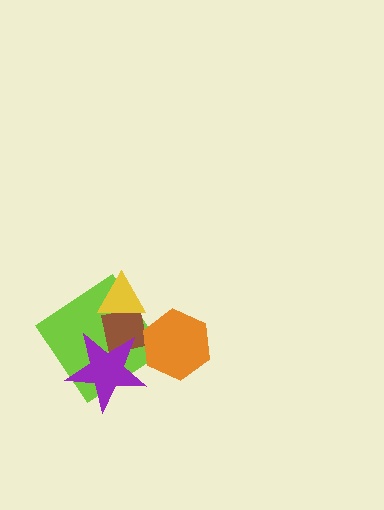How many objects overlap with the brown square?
4 objects overlap with the brown square.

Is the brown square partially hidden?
Yes, it is partially covered by another shape.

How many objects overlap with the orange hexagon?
1 object overlaps with the orange hexagon.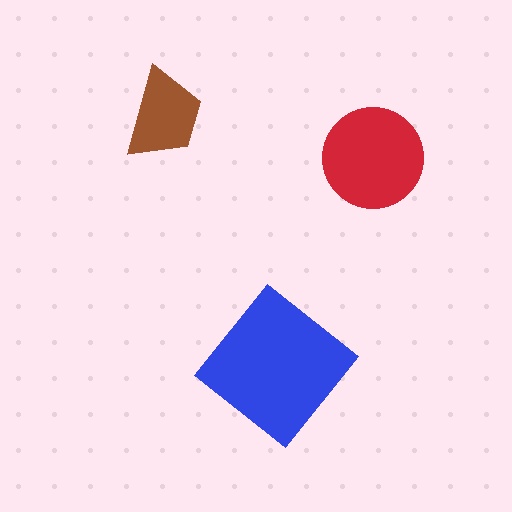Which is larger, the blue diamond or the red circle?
The blue diamond.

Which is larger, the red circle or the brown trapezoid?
The red circle.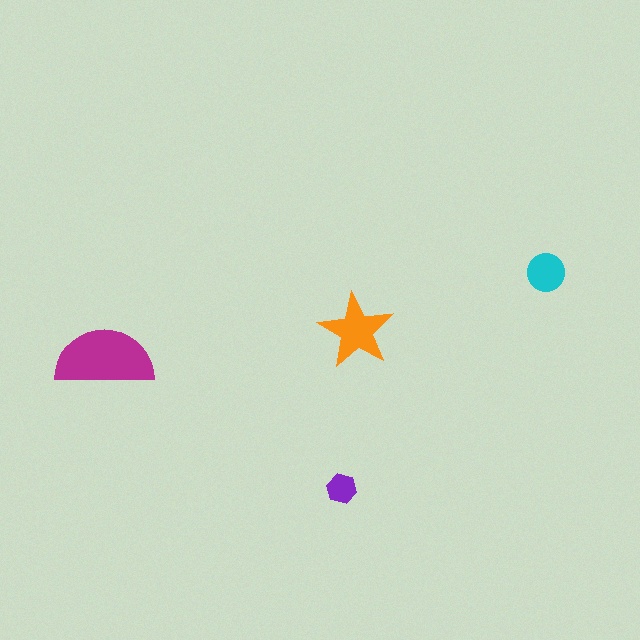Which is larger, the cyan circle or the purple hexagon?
The cyan circle.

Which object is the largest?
The magenta semicircle.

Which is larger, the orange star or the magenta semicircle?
The magenta semicircle.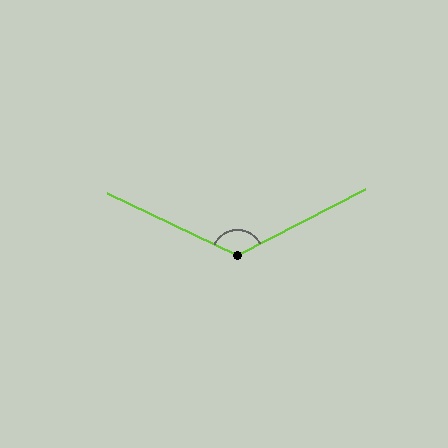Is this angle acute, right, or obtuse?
It is obtuse.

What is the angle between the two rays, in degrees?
Approximately 127 degrees.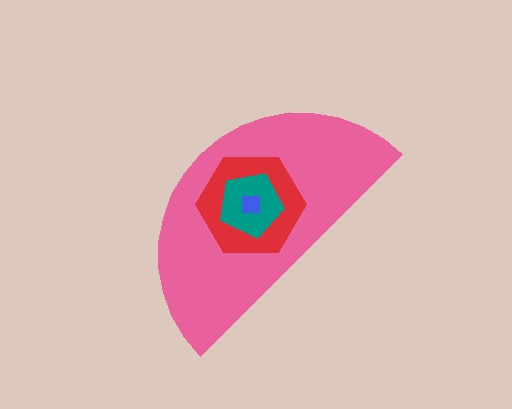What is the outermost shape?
The pink semicircle.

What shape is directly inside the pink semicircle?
The red hexagon.